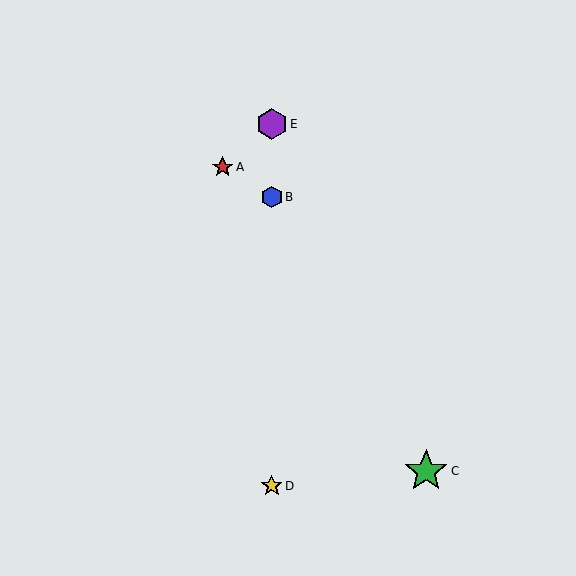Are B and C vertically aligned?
No, B is at x≈272 and C is at x≈426.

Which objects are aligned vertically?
Objects B, D, E are aligned vertically.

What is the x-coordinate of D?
Object D is at x≈272.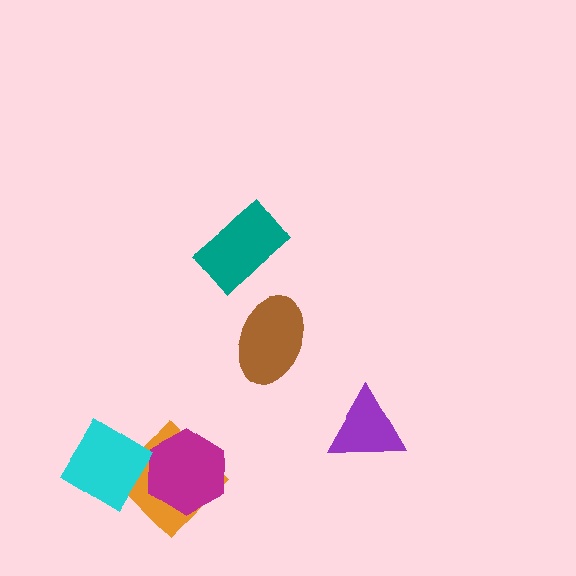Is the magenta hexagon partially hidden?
Yes, it is partially covered by another shape.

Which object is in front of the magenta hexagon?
The cyan diamond is in front of the magenta hexagon.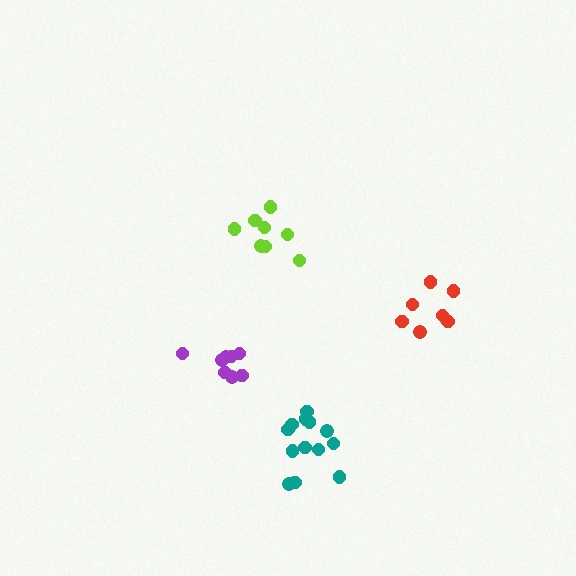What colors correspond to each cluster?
The clusters are colored: purple, red, lime, teal.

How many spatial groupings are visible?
There are 4 spatial groupings.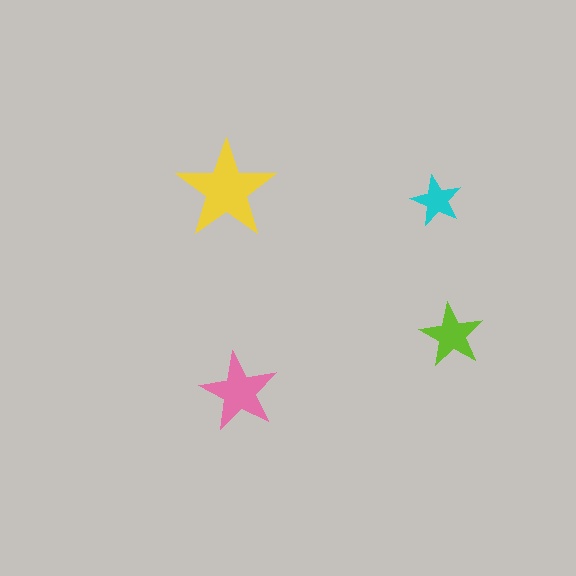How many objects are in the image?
There are 4 objects in the image.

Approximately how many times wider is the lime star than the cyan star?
About 1.5 times wider.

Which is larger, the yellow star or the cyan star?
The yellow one.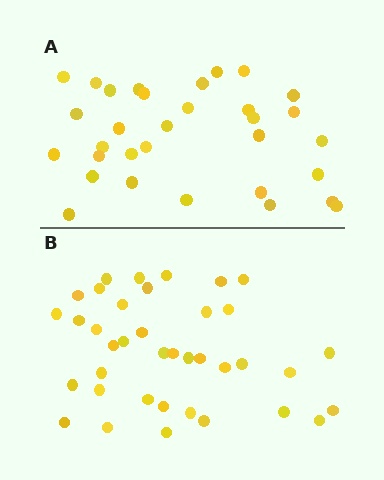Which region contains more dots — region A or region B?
Region B (the bottom region) has more dots.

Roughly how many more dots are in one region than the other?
Region B has about 6 more dots than region A.